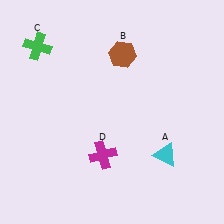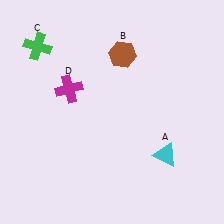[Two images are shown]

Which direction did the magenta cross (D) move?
The magenta cross (D) moved up.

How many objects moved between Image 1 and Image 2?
1 object moved between the two images.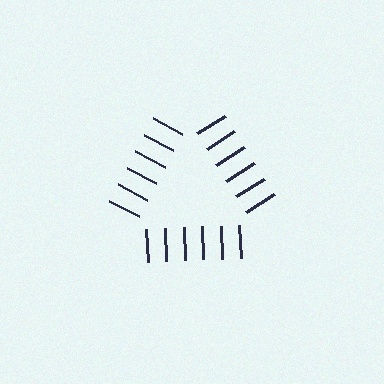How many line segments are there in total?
18 — 6 along each of the 3 edges.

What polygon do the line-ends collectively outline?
An illusory triangle — the line segments terminate on its edges but no continuous stroke is drawn.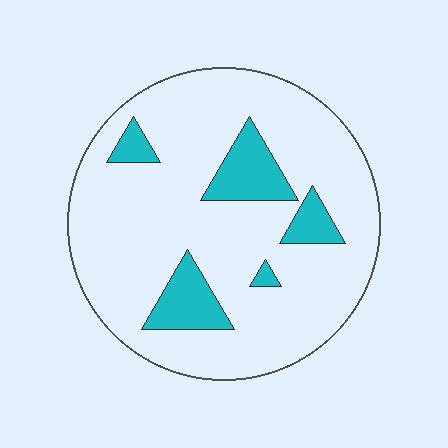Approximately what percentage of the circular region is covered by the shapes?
Approximately 15%.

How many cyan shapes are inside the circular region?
5.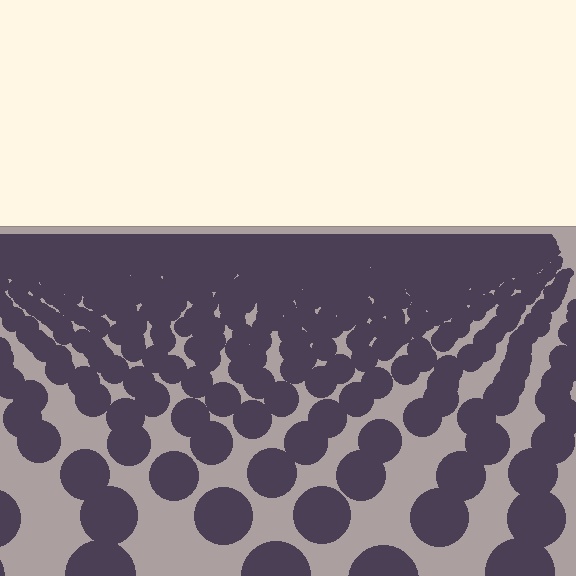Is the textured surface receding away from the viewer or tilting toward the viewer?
The surface is receding away from the viewer. Texture elements get smaller and denser toward the top.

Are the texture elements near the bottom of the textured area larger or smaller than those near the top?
Larger. Near the bottom, elements are closer to the viewer and appear at a bigger on-screen size.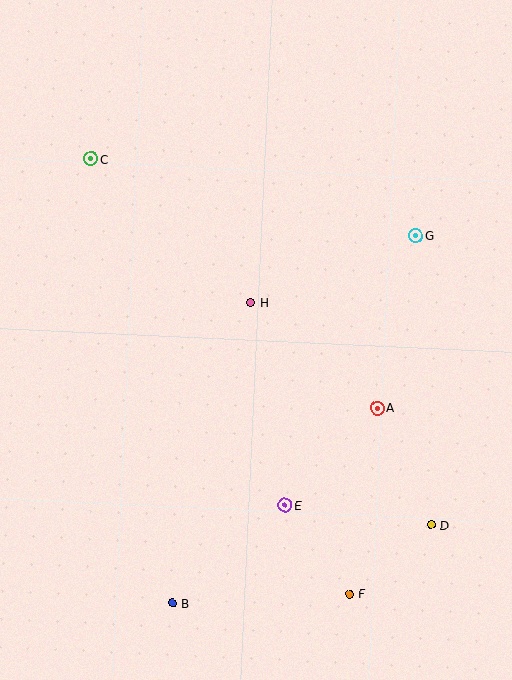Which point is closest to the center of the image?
Point H at (251, 302) is closest to the center.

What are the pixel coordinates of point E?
Point E is at (285, 505).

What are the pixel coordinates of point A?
Point A is at (377, 408).